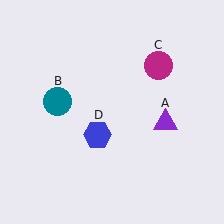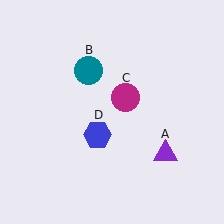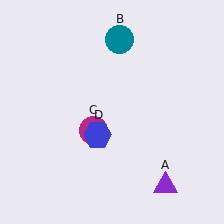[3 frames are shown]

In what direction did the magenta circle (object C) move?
The magenta circle (object C) moved down and to the left.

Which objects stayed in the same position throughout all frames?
Blue hexagon (object D) remained stationary.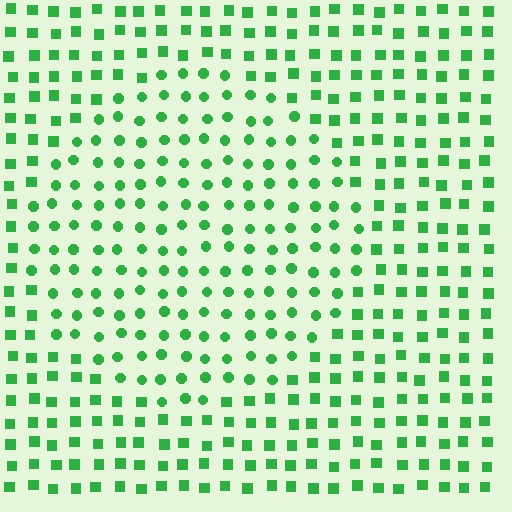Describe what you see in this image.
The image is filled with small green elements arranged in a uniform grid. A circle-shaped region contains circles, while the surrounding area contains squares. The boundary is defined purely by the change in element shape.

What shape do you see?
I see a circle.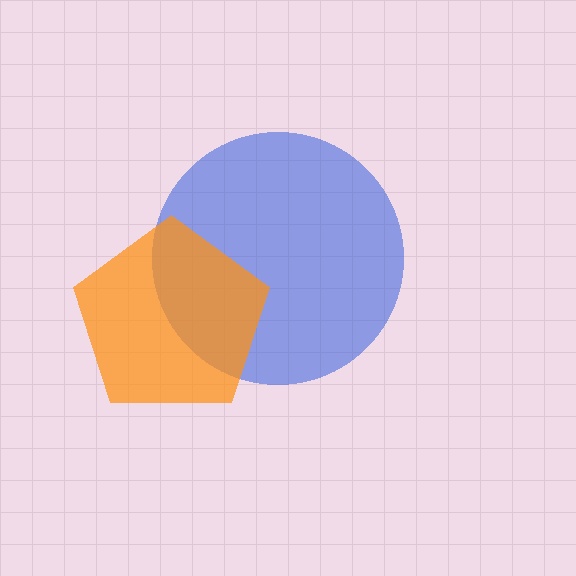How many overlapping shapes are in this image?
There are 2 overlapping shapes in the image.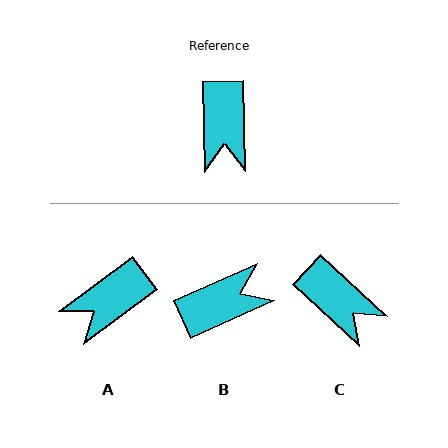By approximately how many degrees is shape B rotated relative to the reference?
Approximately 113 degrees counter-clockwise.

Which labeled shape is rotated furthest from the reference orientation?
B, about 113 degrees away.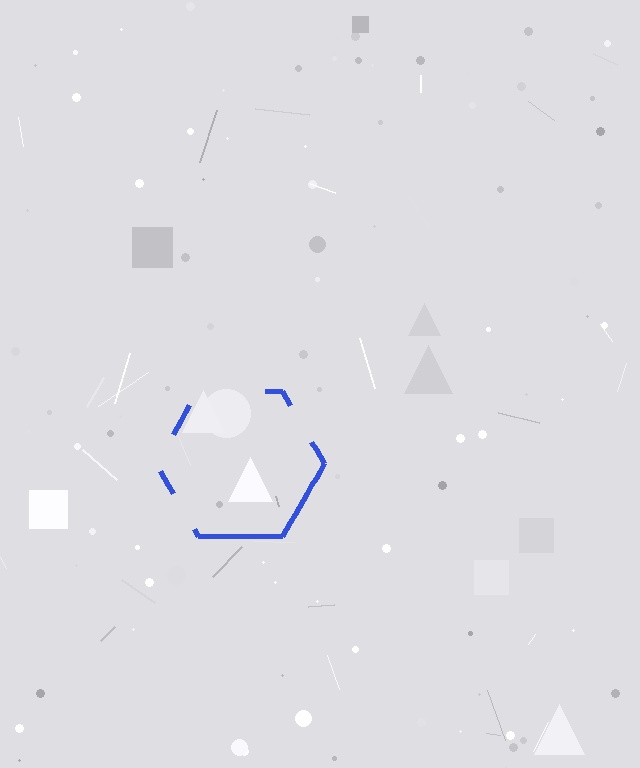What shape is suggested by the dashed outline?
The dashed outline suggests a hexagon.